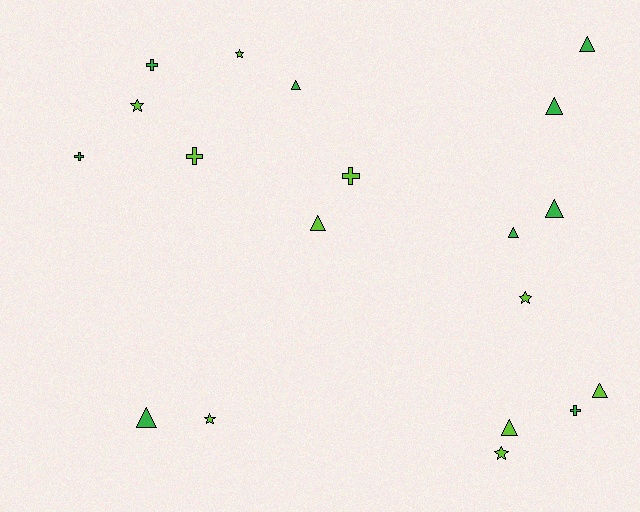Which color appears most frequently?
Lime, with 10 objects.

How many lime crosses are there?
There are 2 lime crosses.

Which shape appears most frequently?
Triangle, with 9 objects.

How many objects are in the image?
There are 19 objects.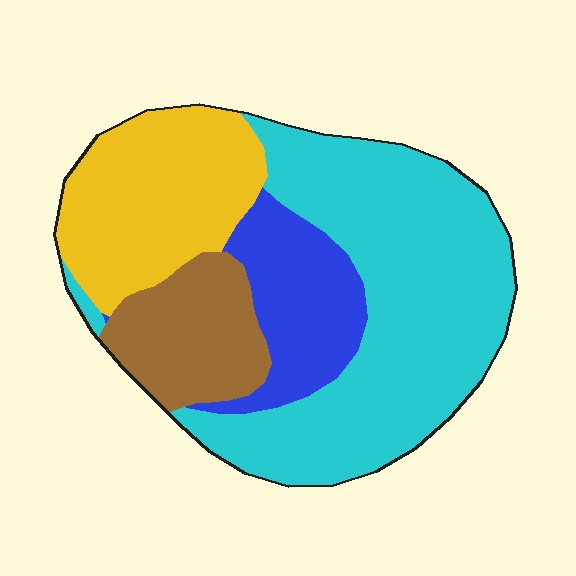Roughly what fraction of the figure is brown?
Brown covers roughly 15% of the figure.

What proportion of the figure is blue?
Blue covers 15% of the figure.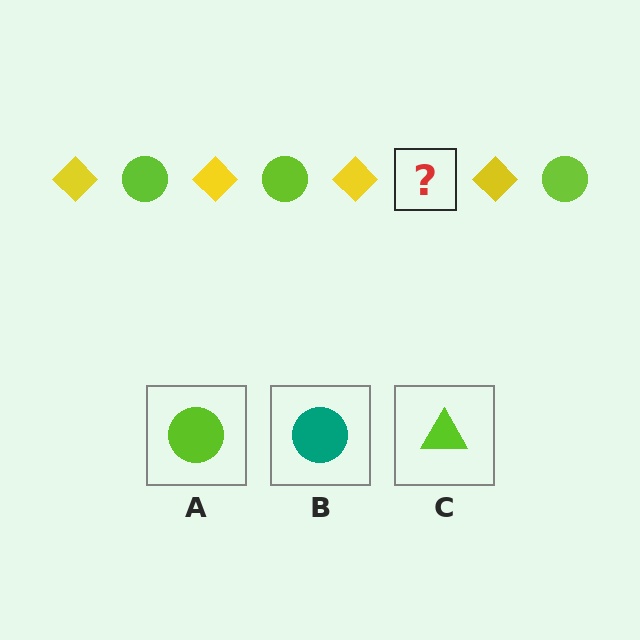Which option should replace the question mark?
Option A.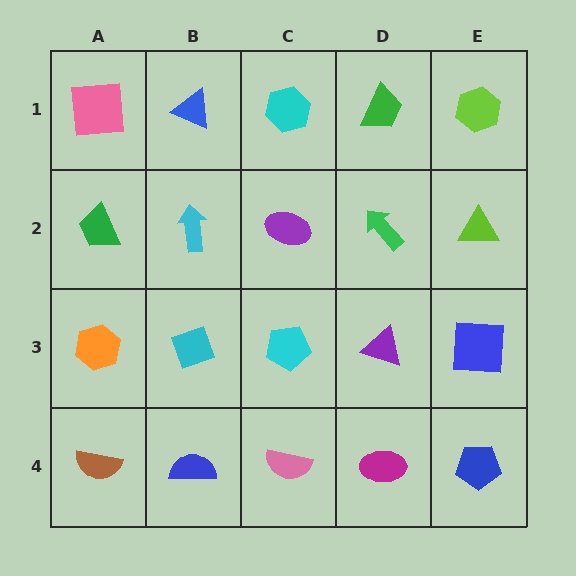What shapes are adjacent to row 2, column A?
A pink square (row 1, column A), an orange hexagon (row 3, column A), a cyan arrow (row 2, column B).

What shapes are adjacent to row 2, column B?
A blue triangle (row 1, column B), a cyan diamond (row 3, column B), a green trapezoid (row 2, column A), a purple ellipse (row 2, column C).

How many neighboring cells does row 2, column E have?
3.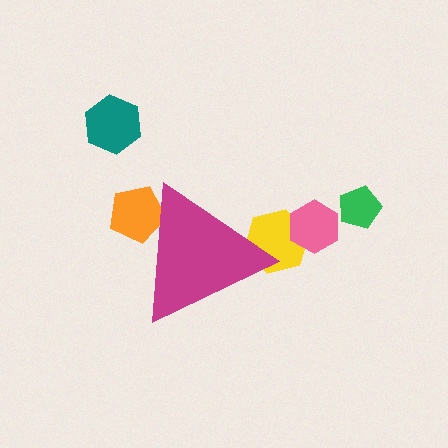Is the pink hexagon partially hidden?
No, the pink hexagon is fully visible.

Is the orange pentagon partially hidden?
Yes, the orange pentagon is partially hidden behind the magenta triangle.